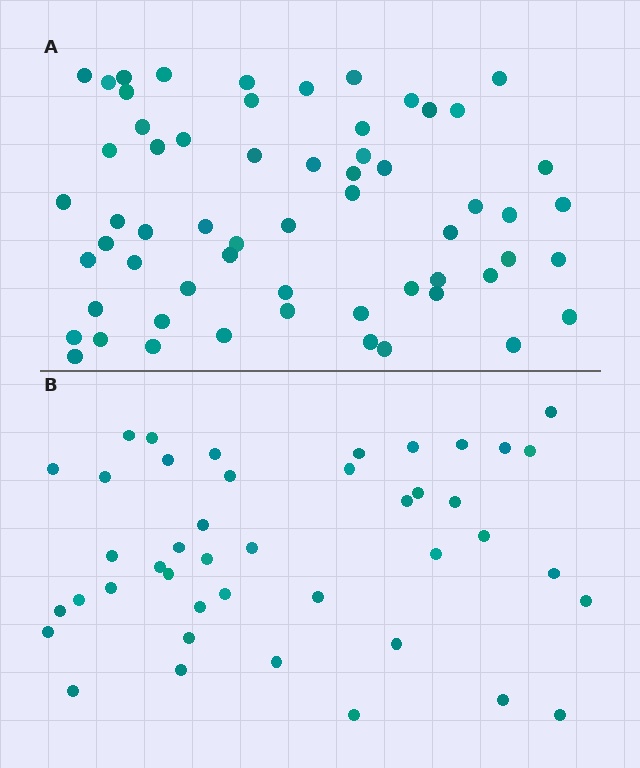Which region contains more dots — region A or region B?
Region A (the top region) has more dots.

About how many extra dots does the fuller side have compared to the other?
Region A has approximately 15 more dots than region B.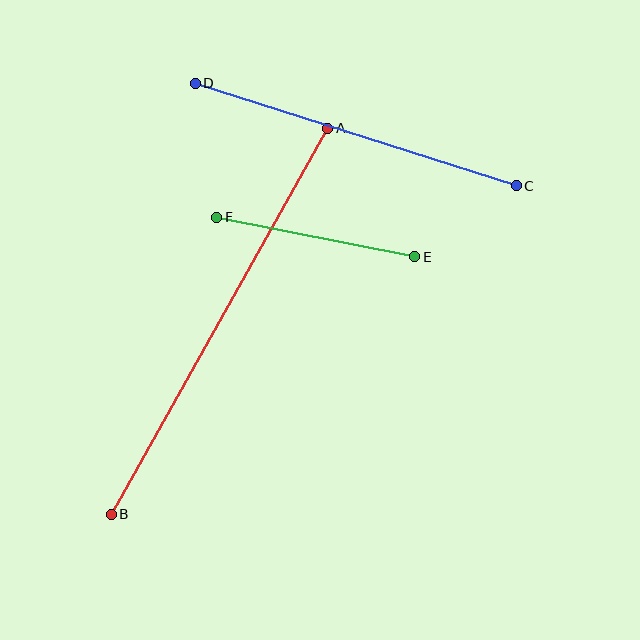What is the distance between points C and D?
The distance is approximately 337 pixels.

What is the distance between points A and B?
The distance is approximately 443 pixels.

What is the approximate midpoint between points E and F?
The midpoint is at approximately (316, 237) pixels.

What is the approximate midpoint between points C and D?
The midpoint is at approximately (356, 134) pixels.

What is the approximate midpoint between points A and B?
The midpoint is at approximately (220, 321) pixels.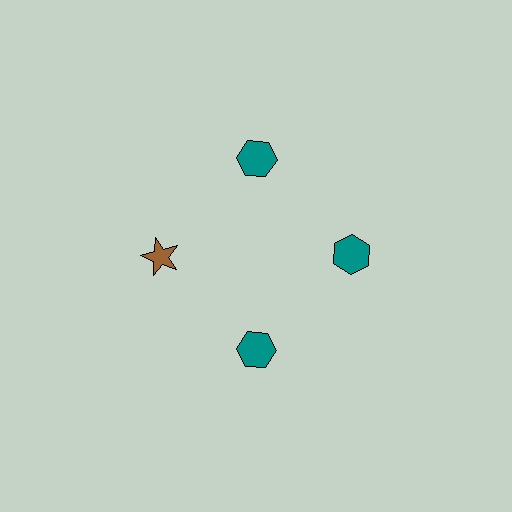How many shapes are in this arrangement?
There are 4 shapes arranged in a ring pattern.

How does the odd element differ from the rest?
It differs in both color (brown instead of teal) and shape (star instead of hexagon).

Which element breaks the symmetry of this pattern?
The brown star at roughly the 9 o'clock position breaks the symmetry. All other shapes are teal hexagons.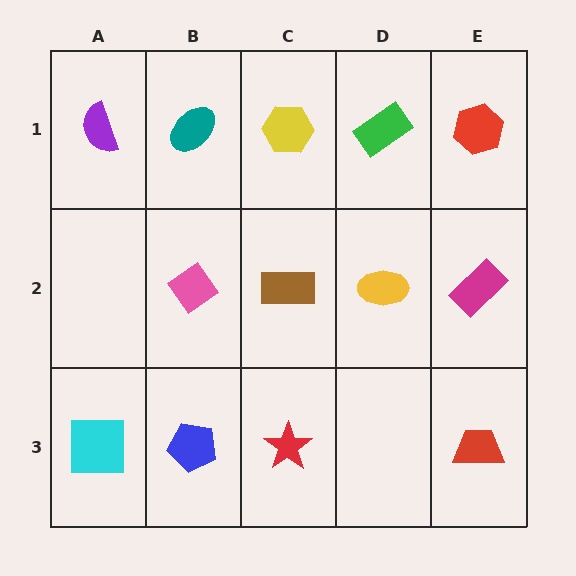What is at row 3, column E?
A red trapezoid.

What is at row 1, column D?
A green rectangle.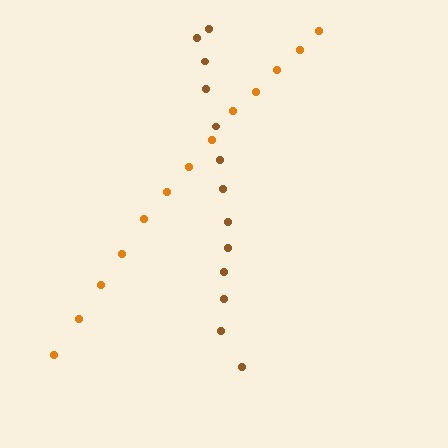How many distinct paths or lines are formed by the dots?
There are 2 distinct paths.